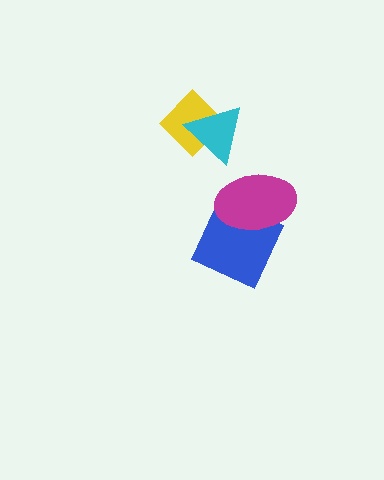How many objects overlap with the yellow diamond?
1 object overlaps with the yellow diamond.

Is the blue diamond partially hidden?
Yes, it is partially covered by another shape.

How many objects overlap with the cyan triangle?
1 object overlaps with the cyan triangle.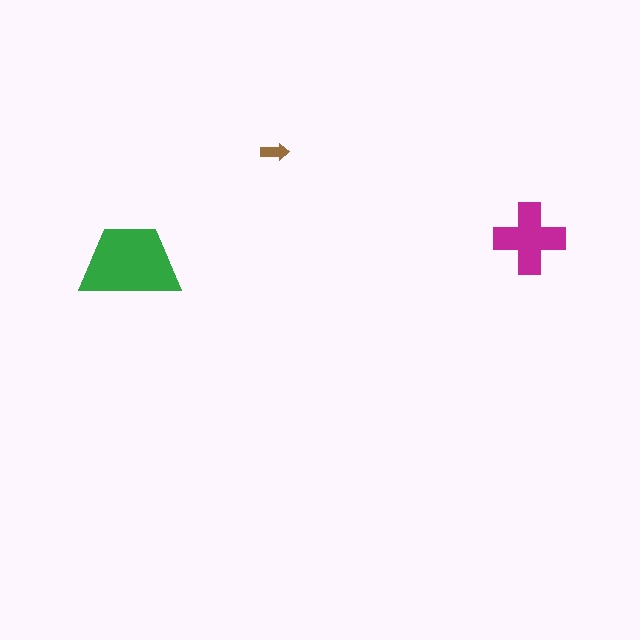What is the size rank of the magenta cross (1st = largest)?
2nd.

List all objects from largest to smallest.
The green trapezoid, the magenta cross, the brown arrow.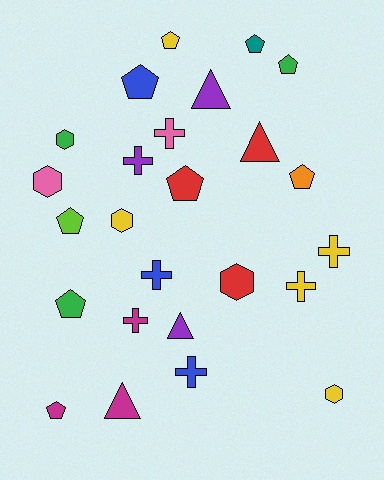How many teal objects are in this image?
There is 1 teal object.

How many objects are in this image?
There are 25 objects.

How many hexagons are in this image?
There are 5 hexagons.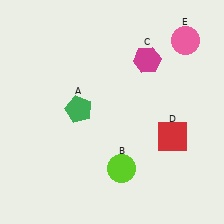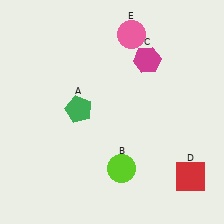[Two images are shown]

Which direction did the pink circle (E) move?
The pink circle (E) moved left.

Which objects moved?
The objects that moved are: the red square (D), the pink circle (E).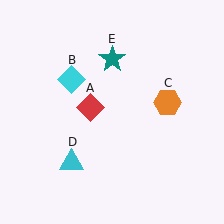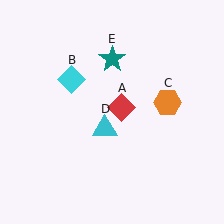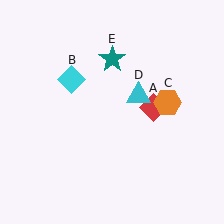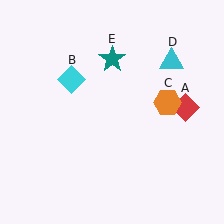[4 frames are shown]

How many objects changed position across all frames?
2 objects changed position: red diamond (object A), cyan triangle (object D).